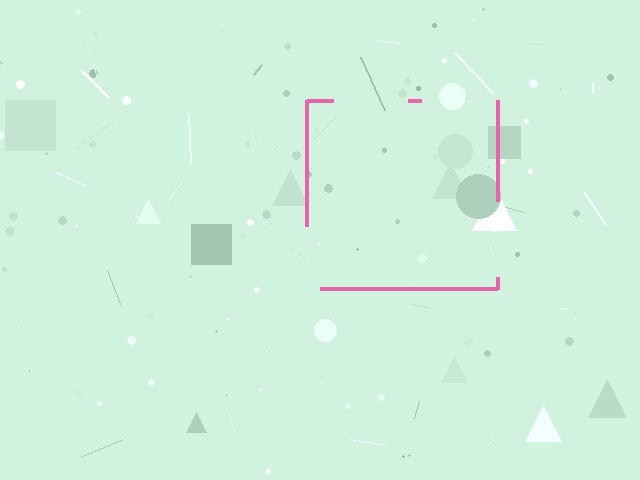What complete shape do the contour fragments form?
The contour fragments form a square.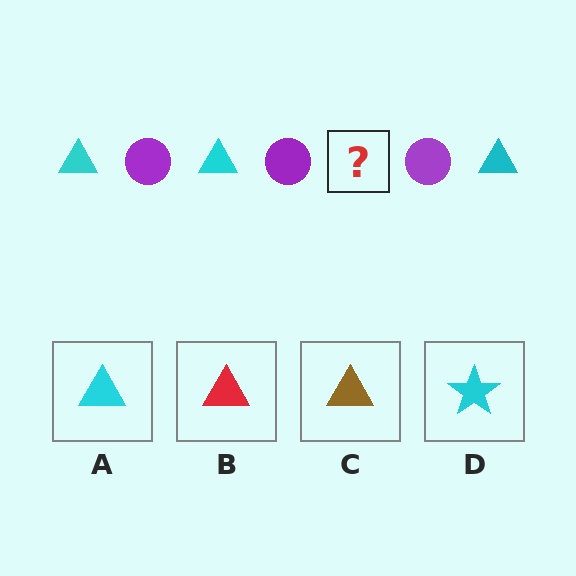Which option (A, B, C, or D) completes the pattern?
A.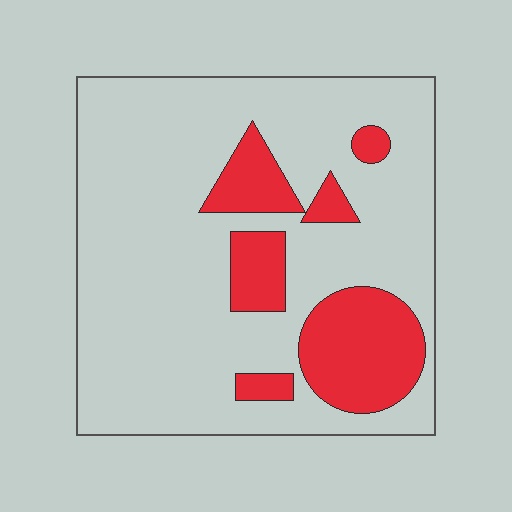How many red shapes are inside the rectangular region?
6.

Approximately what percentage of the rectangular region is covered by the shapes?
Approximately 20%.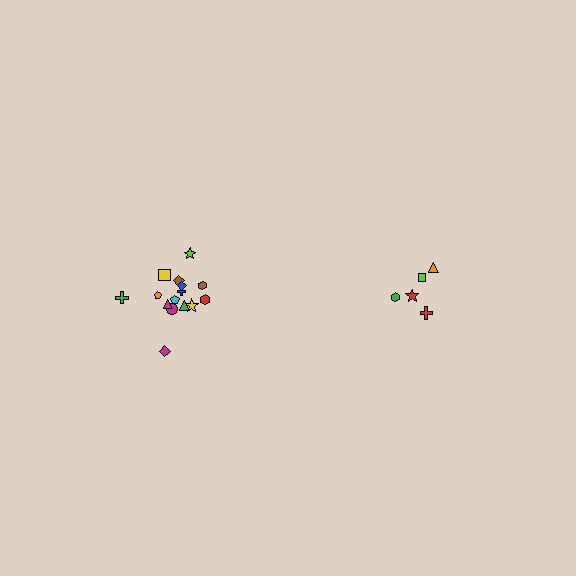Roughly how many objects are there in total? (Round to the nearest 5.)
Roughly 20 objects in total.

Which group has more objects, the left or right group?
The left group.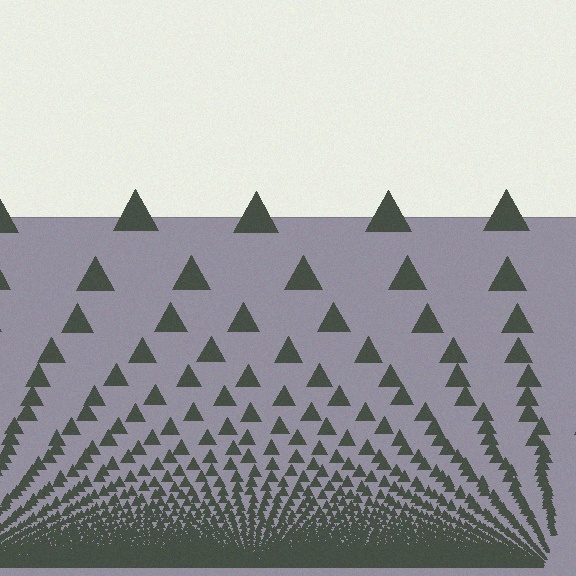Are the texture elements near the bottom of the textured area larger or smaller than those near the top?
Smaller. The gradient is inverted — elements near the bottom are smaller and denser.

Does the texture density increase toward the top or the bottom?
Density increases toward the bottom.